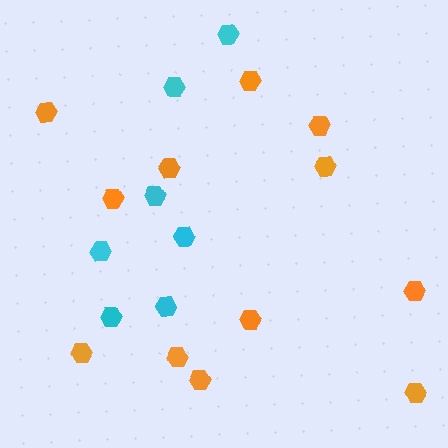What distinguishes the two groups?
There are 2 groups: one group of cyan hexagons (7) and one group of orange hexagons (12).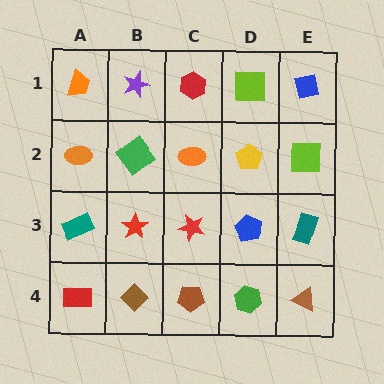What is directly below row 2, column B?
A red star.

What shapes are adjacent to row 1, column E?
A lime square (row 2, column E), a lime square (row 1, column D).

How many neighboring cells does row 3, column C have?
4.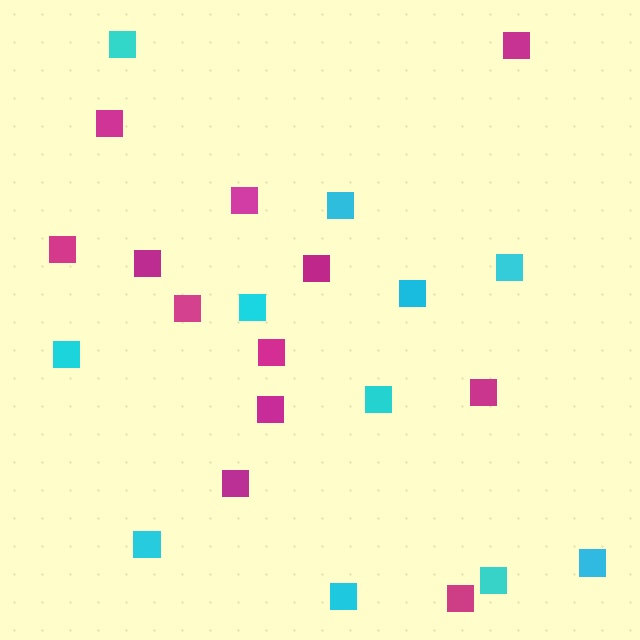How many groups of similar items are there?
There are 2 groups: one group of cyan squares (11) and one group of magenta squares (12).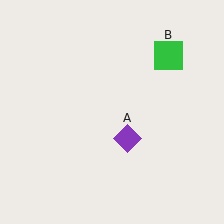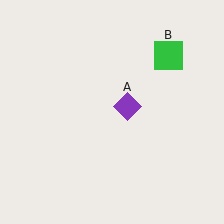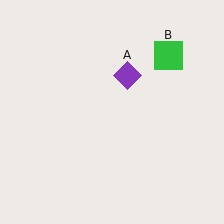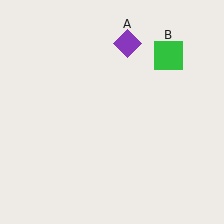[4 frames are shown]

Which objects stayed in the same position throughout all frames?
Green square (object B) remained stationary.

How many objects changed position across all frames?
1 object changed position: purple diamond (object A).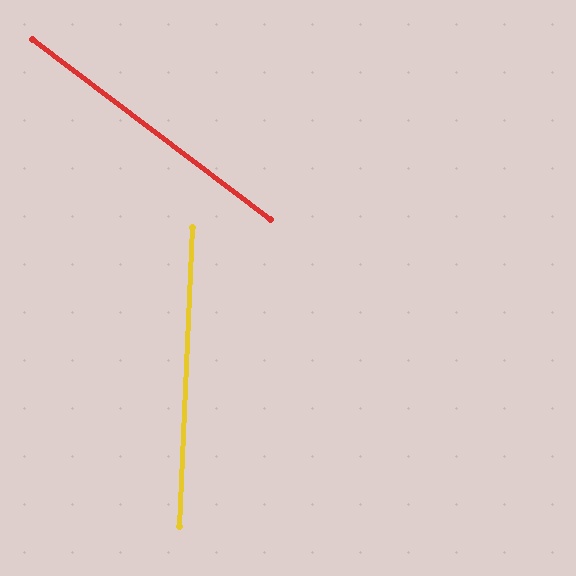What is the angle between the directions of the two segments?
Approximately 56 degrees.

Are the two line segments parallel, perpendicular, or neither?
Neither parallel nor perpendicular — they differ by about 56°.